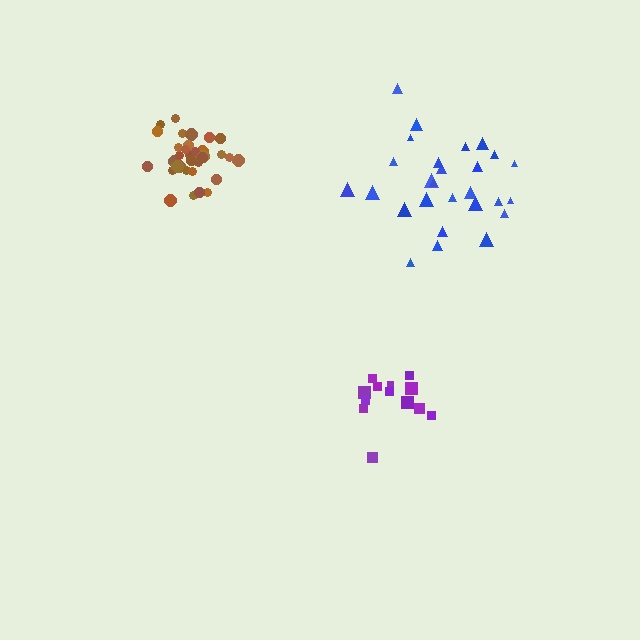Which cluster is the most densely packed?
Brown.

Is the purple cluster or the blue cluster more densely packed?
Purple.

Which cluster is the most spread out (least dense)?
Blue.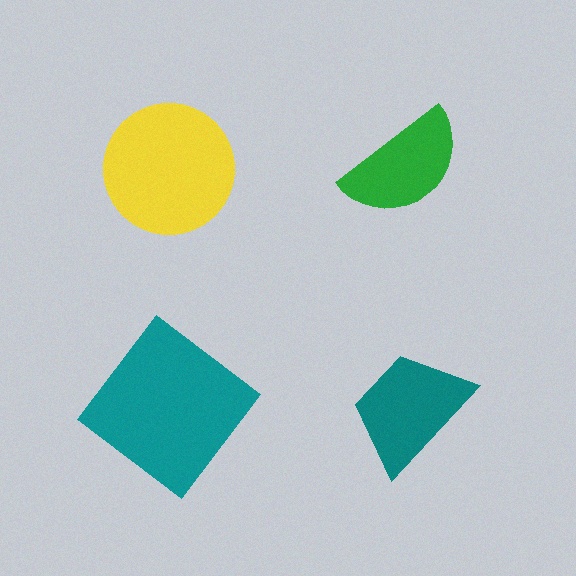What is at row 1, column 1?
A yellow circle.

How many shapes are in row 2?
2 shapes.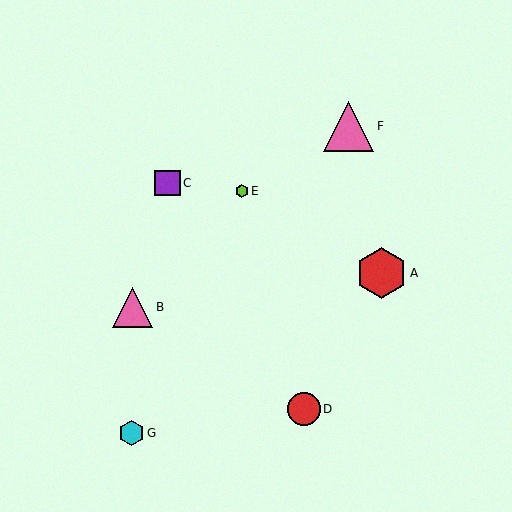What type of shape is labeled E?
Shape E is a lime hexagon.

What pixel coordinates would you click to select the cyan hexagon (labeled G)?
Click at (131, 433) to select the cyan hexagon G.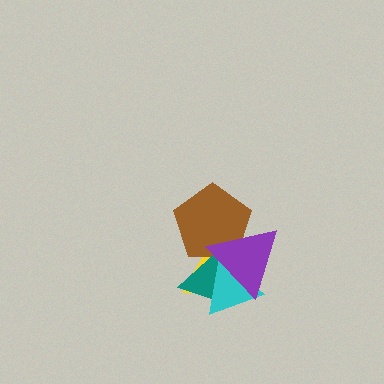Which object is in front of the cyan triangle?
The purple triangle is in front of the cyan triangle.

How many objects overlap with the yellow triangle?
4 objects overlap with the yellow triangle.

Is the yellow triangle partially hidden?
Yes, it is partially covered by another shape.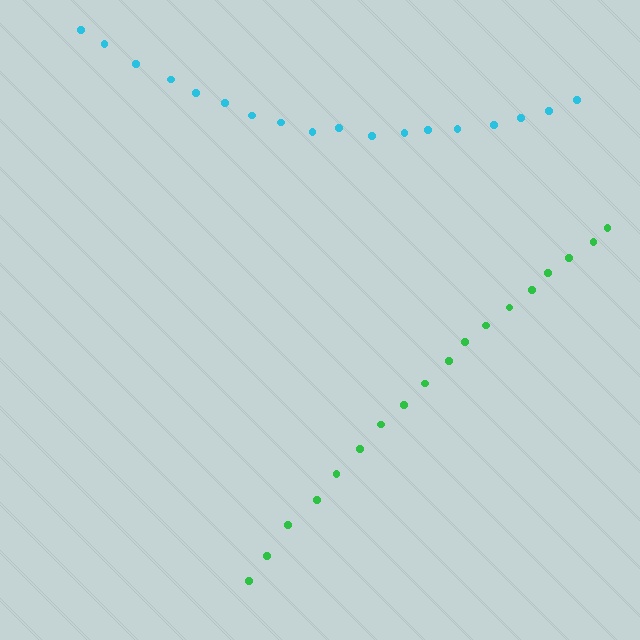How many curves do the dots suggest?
There are 2 distinct paths.